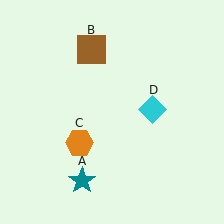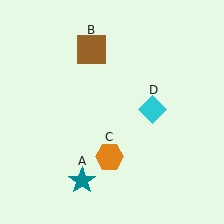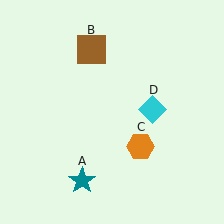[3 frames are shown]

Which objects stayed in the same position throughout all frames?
Teal star (object A) and brown square (object B) and cyan diamond (object D) remained stationary.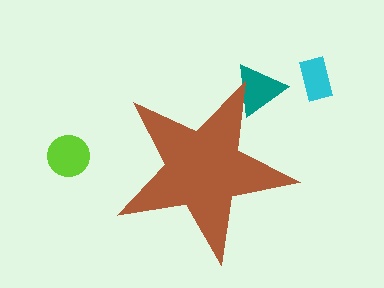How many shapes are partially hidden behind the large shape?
1 shape is partially hidden.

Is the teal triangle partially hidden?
Yes, the teal triangle is partially hidden behind the brown star.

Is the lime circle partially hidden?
No, the lime circle is fully visible.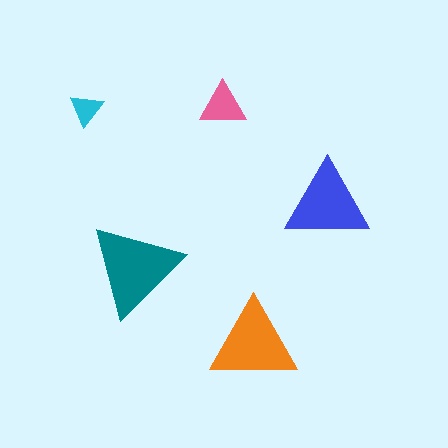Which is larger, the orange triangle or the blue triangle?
The orange one.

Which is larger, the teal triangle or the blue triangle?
The teal one.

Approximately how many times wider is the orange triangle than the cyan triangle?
About 2.5 times wider.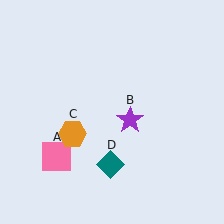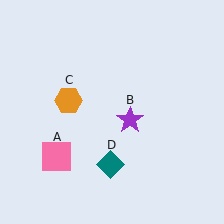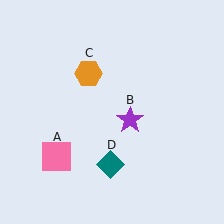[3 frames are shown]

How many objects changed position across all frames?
1 object changed position: orange hexagon (object C).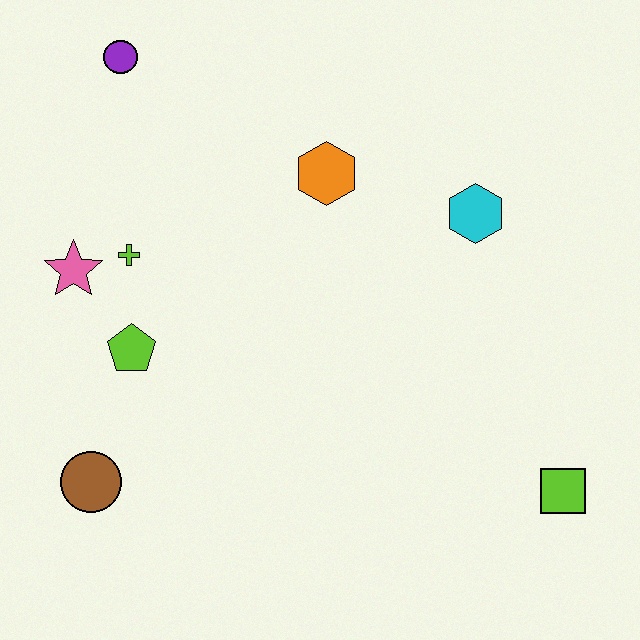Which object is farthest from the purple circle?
The lime square is farthest from the purple circle.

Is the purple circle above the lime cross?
Yes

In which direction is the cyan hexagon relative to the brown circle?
The cyan hexagon is to the right of the brown circle.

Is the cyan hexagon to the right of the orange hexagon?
Yes